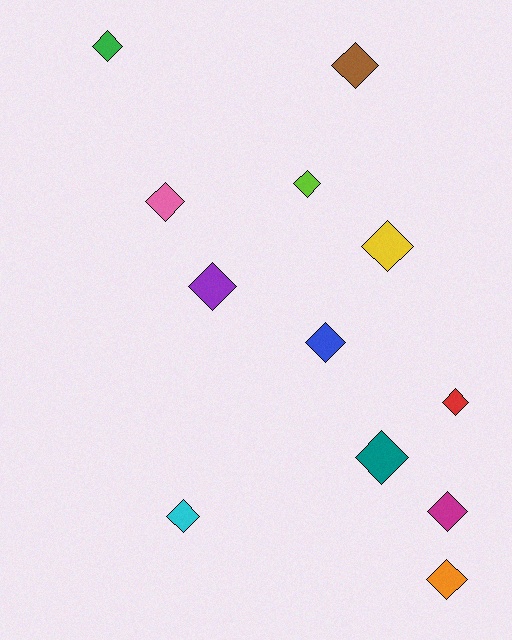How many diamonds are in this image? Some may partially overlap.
There are 12 diamonds.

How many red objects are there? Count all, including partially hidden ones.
There is 1 red object.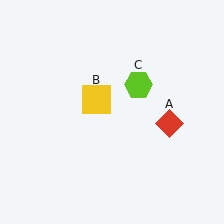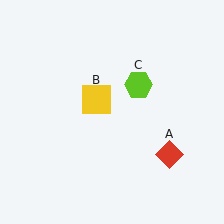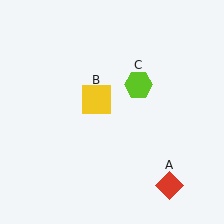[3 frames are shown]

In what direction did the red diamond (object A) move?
The red diamond (object A) moved down.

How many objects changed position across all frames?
1 object changed position: red diamond (object A).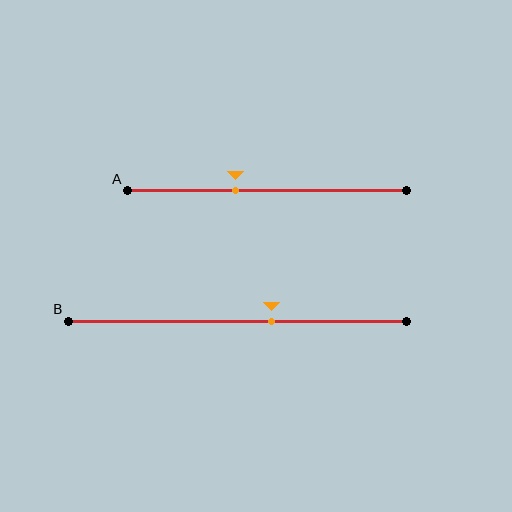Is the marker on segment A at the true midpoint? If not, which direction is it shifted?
No, the marker on segment A is shifted to the left by about 11% of the segment length.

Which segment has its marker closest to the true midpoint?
Segment B has its marker closest to the true midpoint.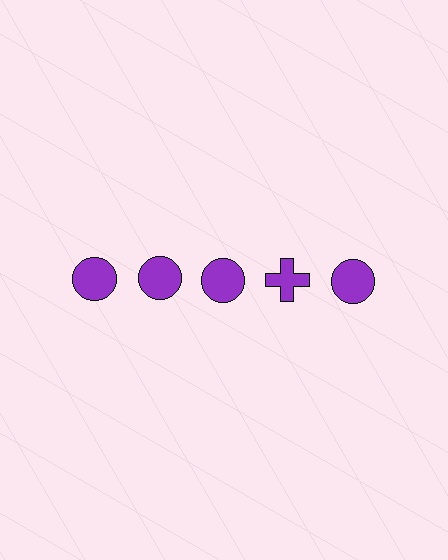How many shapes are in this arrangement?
There are 5 shapes arranged in a grid pattern.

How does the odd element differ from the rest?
It has a different shape: cross instead of circle.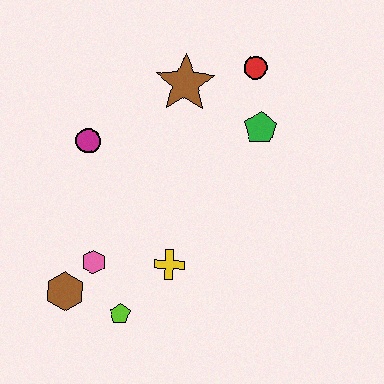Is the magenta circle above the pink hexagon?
Yes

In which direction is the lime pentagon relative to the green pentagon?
The lime pentagon is below the green pentagon.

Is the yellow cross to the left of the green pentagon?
Yes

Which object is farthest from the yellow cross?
The red circle is farthest from the yellow cross.